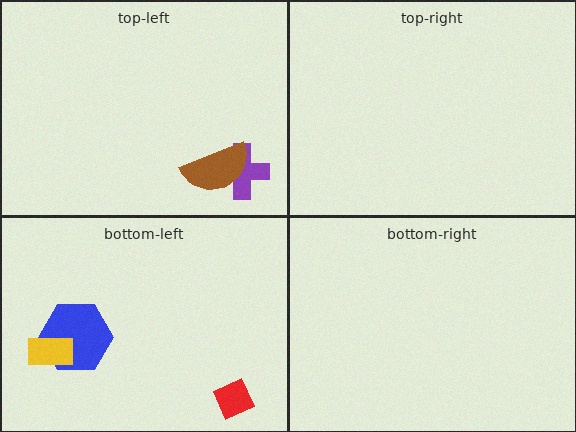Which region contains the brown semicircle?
The top-left region.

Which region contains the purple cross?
The top-left region.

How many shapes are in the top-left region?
2.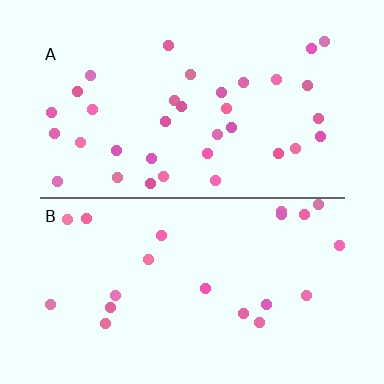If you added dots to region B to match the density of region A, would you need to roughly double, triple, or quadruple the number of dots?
Approximately double.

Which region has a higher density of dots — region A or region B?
A (the top).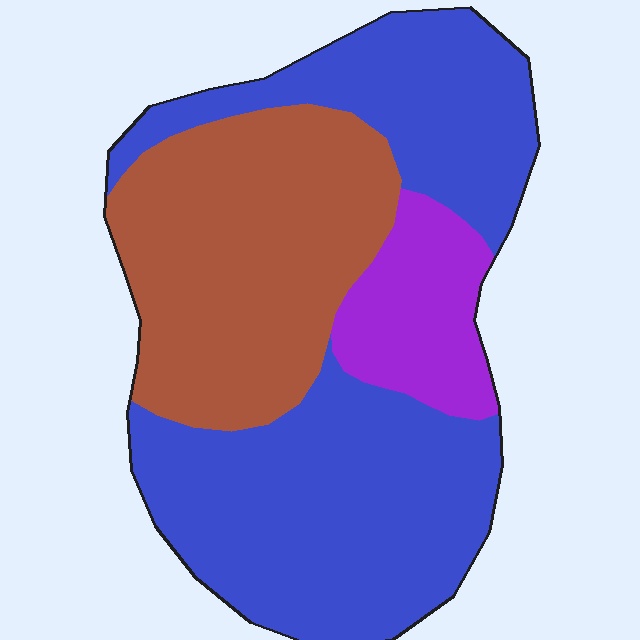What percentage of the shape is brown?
Brown takes up between a third and a half of the shape.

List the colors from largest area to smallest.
From largest to smallest: blue, brown, purple.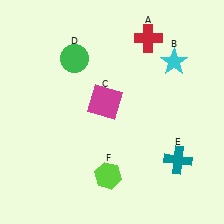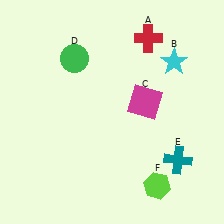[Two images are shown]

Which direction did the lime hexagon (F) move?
The lime hexagon (F) moved right.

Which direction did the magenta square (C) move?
The magenta square (C) moved right.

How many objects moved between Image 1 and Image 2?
2 objects moved between the two images.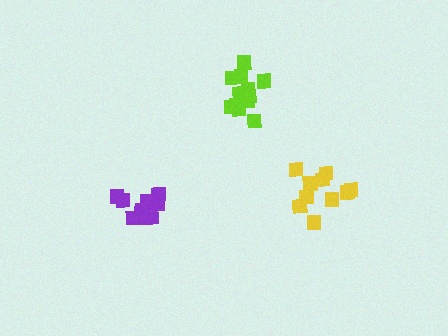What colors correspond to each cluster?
The clusters are colored: purple, yellow, lime.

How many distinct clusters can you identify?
There are 3 distinct clusters.